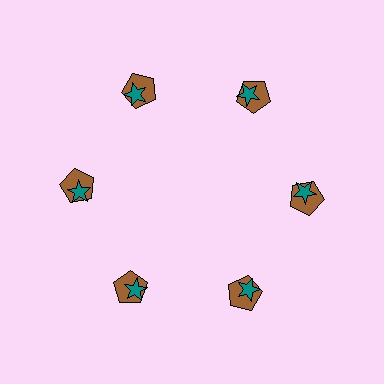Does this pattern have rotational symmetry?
Yes, this pattern has 6-fold rotational symmetry. It looks the same after rotating 60 degrees around the center.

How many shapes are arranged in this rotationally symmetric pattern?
There are 12 shapes, arranged in 6 groups of 2.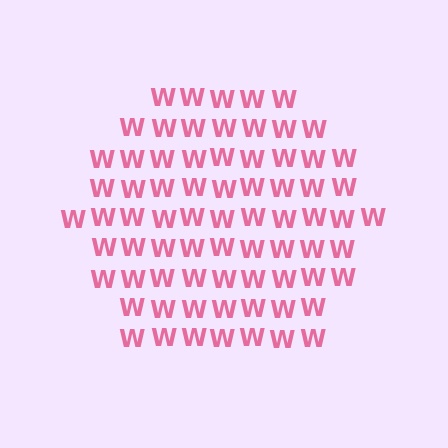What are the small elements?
The small elements are letter W's.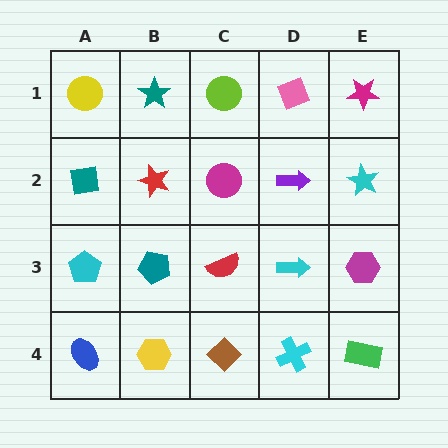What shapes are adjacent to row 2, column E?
A magenta star (row 1, column E), a magenta hexagon (row 3, column E), a purple arrow (row 2, column D).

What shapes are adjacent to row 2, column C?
A lime circle (row 1, column C), a red semicircle (row 3, column C), a red star (row 2, column B), a purple arrow (row 2, column D).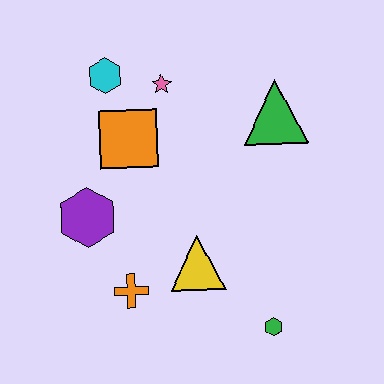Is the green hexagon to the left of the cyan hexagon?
No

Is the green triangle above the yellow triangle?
Yes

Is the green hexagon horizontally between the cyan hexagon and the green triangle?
Yes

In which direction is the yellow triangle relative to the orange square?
The yellow triangle is below the orange square.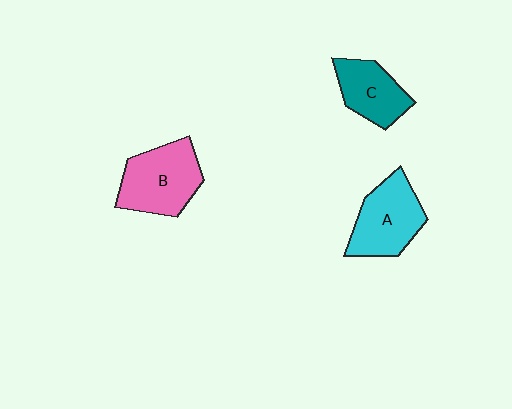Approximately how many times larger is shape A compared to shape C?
Approximately 1.3 times.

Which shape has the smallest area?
Shape C (teal).